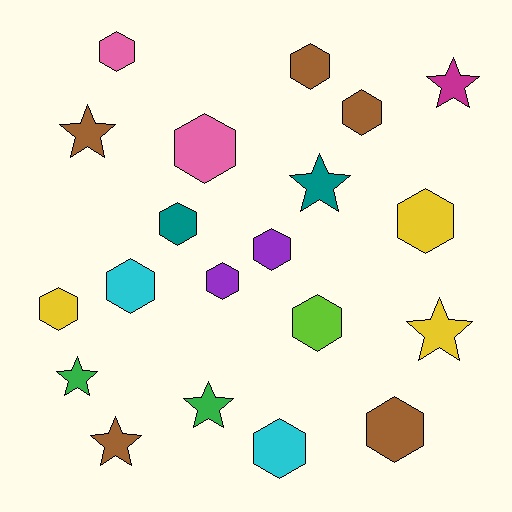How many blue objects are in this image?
There are no blue objects.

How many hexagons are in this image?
There are 13 hexagons.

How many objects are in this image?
There are 20 objects.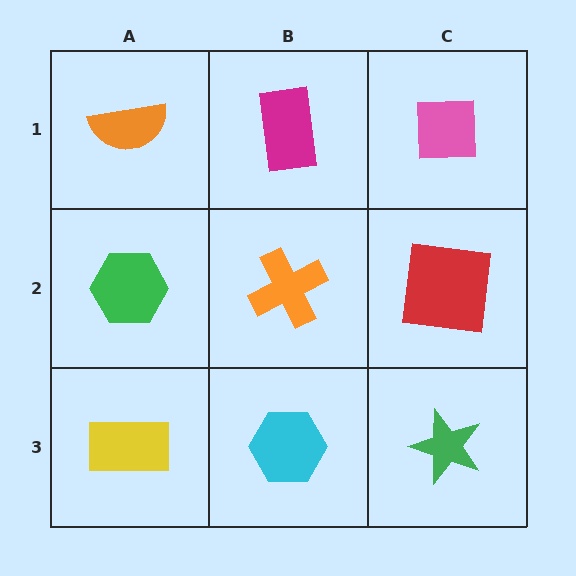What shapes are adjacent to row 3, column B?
An orange cross (row 2, column B), a yellow rectangle (row 3, column A), a green star (row 3, column C).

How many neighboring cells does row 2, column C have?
3.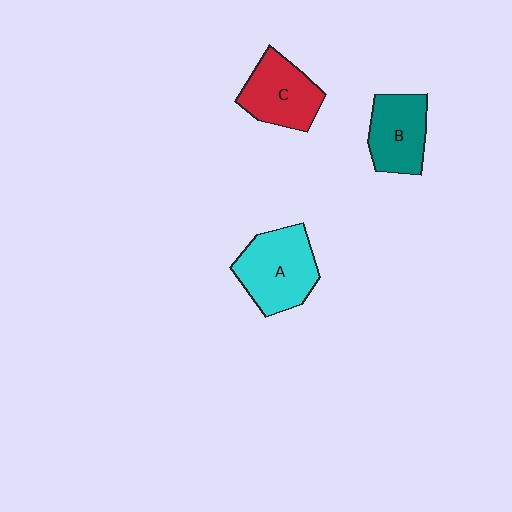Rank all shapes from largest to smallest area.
From largest to smallest: A (cyan), C (red), B (teal).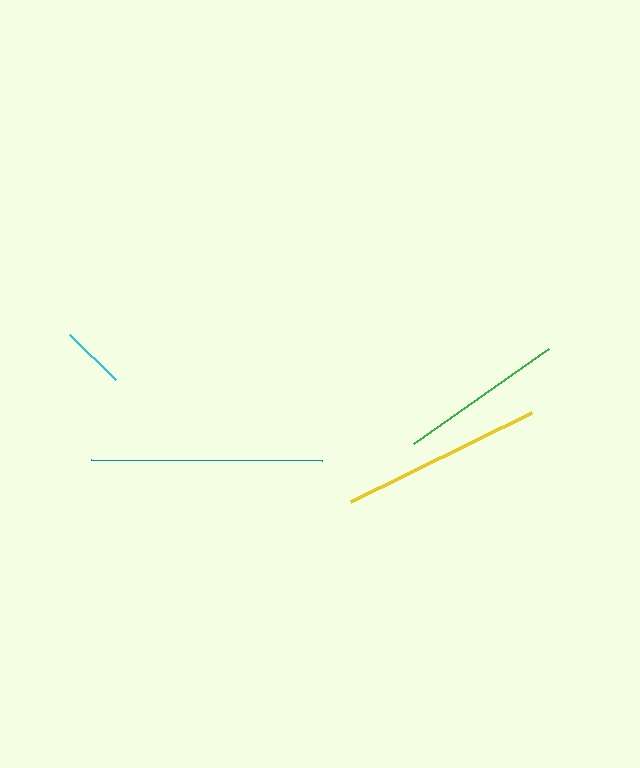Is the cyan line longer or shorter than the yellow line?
The yellow line is longer than the cyan line.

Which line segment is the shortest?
The cyan line is the shortest at approximately 65 pixels.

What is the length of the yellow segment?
The yellow segment is approximately 202 pixels long.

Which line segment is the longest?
The teal line is the longest at approximately 231 pixels.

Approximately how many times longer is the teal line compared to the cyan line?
The teal line is approximately 3.5 times the length of the cyan line.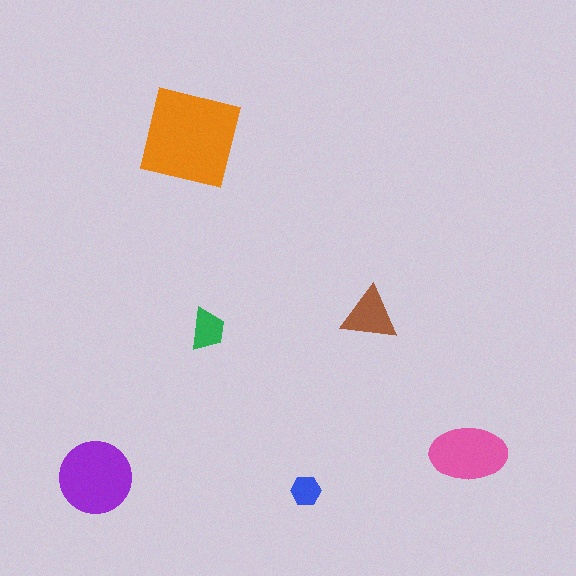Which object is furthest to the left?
The purple circle is leftmost.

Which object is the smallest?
The blue hexagon.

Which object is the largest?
The orange square.